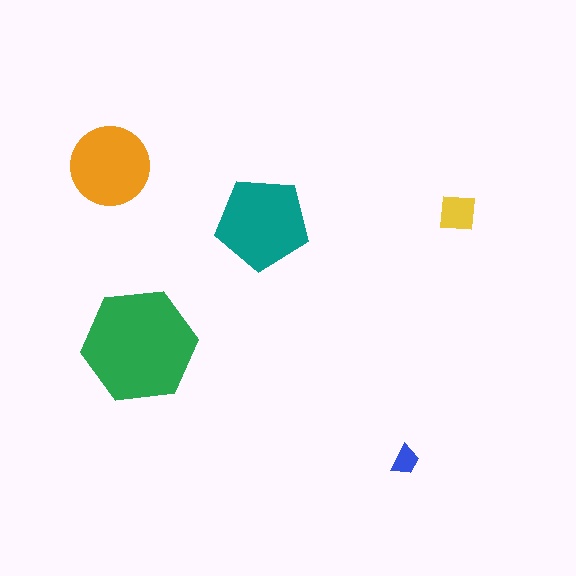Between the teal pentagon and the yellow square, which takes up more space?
The teal pentagon.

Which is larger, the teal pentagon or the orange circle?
The teal pentagon.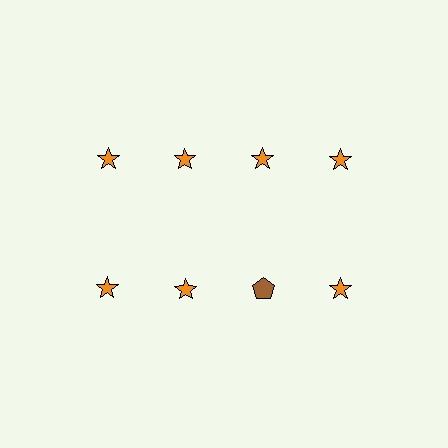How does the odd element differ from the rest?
It differs in both color (brown instead of orange) and shape (pentagon instead of star).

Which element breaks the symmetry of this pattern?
The brown pentagon in the second row, center column breaks the symmetry. All other shapes are orange stars.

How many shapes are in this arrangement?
There are 8 shapes arranged in a grid pattern.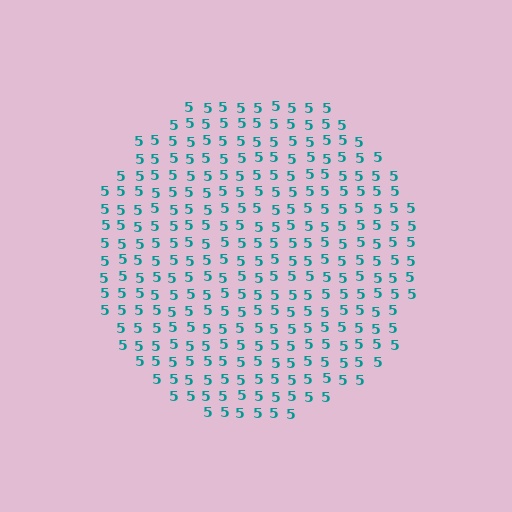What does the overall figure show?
The overall figure shows a circle.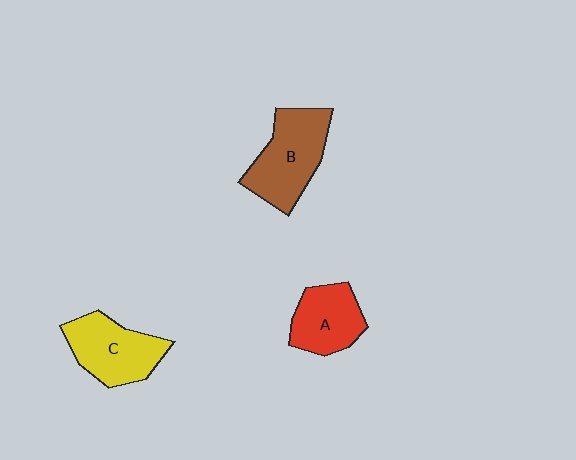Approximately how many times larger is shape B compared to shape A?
Approximately 1.4 times.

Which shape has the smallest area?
Shape A (red).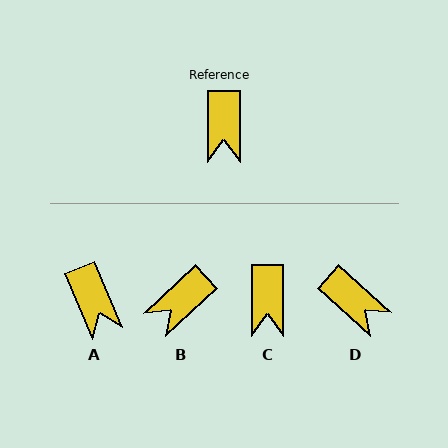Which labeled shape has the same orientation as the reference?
C.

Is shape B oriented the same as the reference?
No, it is off by about 47 degrees.